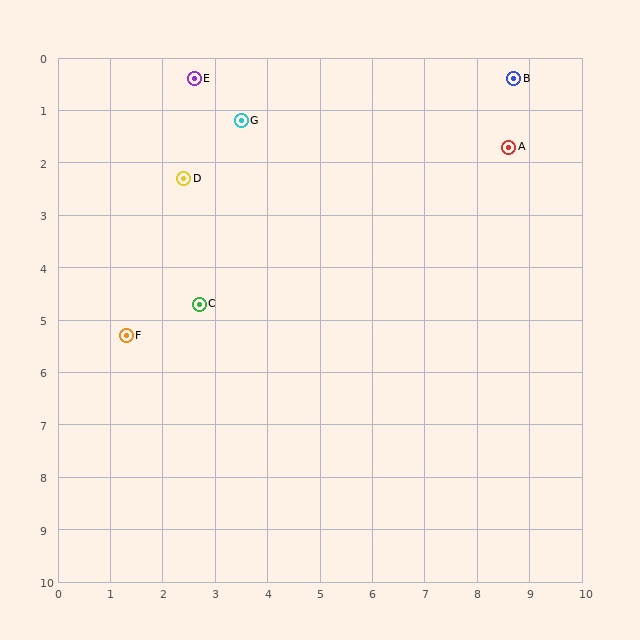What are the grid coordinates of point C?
Point C is at approximately (2.7, 4.7).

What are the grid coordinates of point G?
Point G is at approximately (3.5, 1.2).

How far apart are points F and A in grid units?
Points F and A are about 8.1 grid units apart.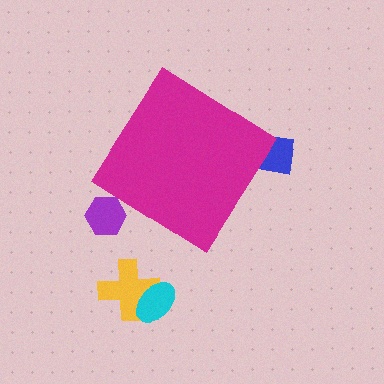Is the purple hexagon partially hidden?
Yes, the purple hexagon is partially hidden behind the magenta diamond.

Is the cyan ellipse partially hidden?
No, the cyan ellipse is fully visible.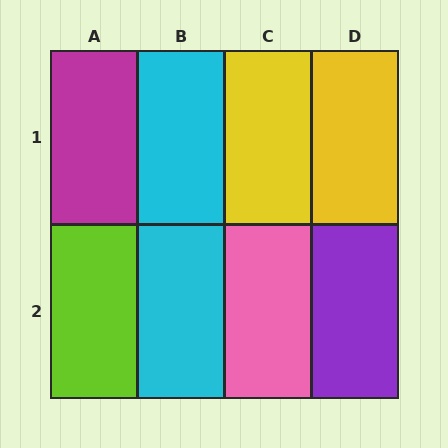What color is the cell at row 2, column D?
Purple.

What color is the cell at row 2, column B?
Cyan.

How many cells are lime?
1 cell is lime.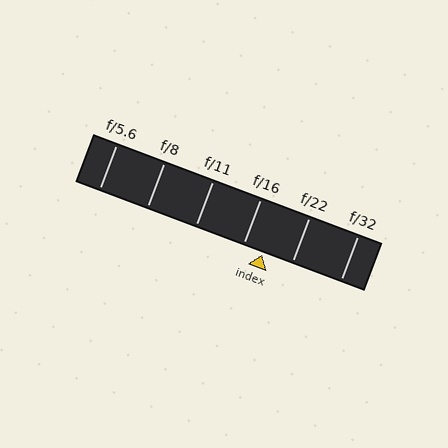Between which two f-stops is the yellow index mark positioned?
The index mark is between f/16 and f/22.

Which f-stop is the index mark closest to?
The index mark is closest to f/16.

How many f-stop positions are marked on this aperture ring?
There are 6 f-stop positions marked.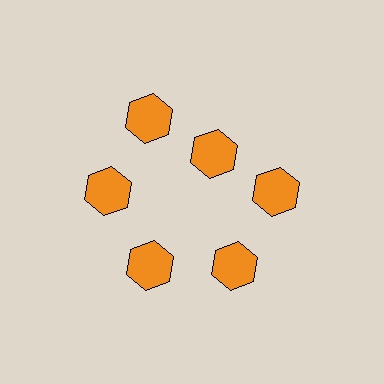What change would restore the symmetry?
The symmetry would be restored by moving it outward, back onto the ring so that all 6 hexagons sit at equal angles and equal distance from the center.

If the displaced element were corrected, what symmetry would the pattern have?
It would have 6-fold rotational symmetry — the pattern would map onto itself every 60 degrees.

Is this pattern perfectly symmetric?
No. The 6 orange hexagons are arranged in a ring, but one element near the 1 o'clock position is pulled inward toward the center, breaking the 6-fold rotational symmetry.